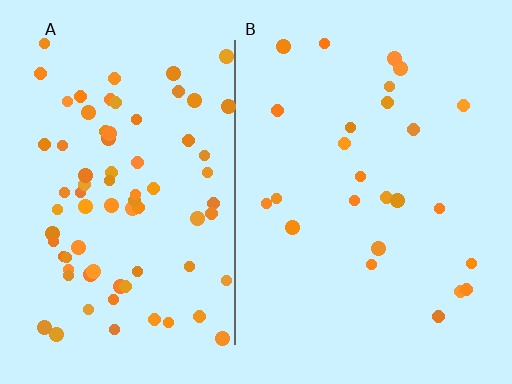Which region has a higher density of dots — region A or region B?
A (the left).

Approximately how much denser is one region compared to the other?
Approximately 3.1× — region A over region B.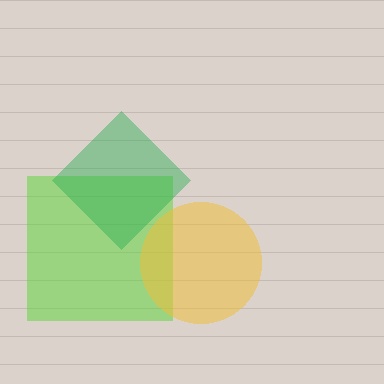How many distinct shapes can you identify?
There are 3 distinct shapes: a lime square, a green diamond, a yellow circle.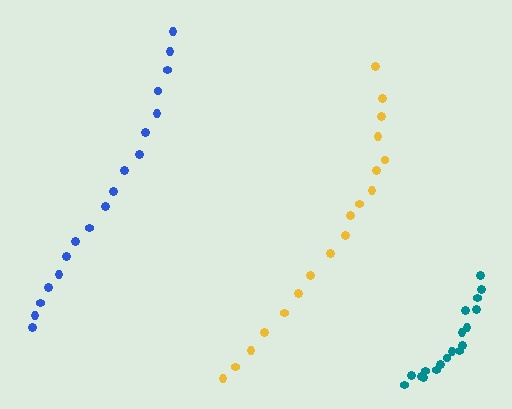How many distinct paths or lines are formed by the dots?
There are 3 distinct paths.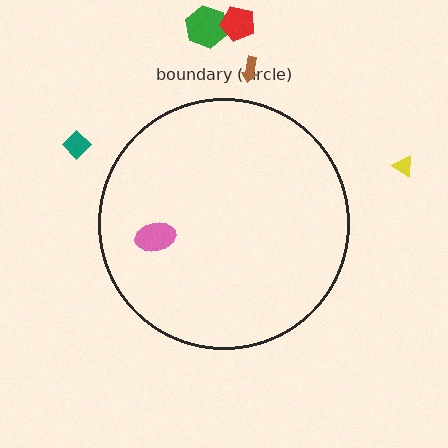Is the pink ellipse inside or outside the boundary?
Inside.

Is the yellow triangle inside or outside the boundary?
Outside.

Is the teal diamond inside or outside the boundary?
Outside.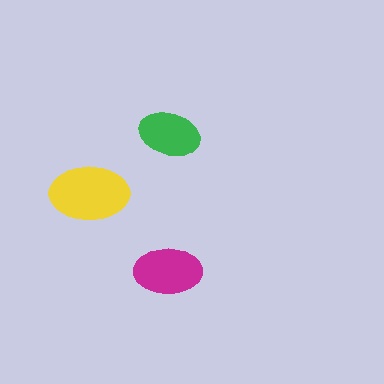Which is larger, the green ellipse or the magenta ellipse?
The magenta one.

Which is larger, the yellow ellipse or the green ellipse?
The yellow one.